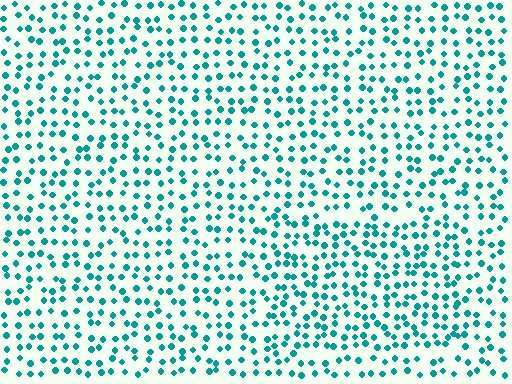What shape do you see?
I see a rectangle.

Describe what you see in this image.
The image contains small teal elements arranged at two different densities. A rectangle-shaped region is visible where the elements are more densely packed than the surrounding area.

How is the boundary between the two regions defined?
The boundary is defined by a change in element density (approximately 1.4x ratio). All elements are the same color, size, and shape.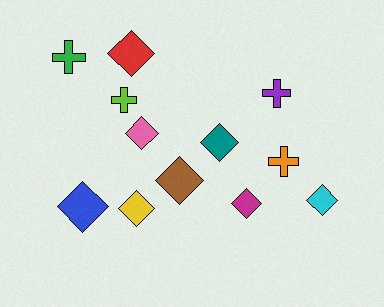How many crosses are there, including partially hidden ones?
There are 4 crosses.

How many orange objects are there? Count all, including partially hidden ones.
There is 1 orange object.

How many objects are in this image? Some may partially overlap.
There are 12 objects.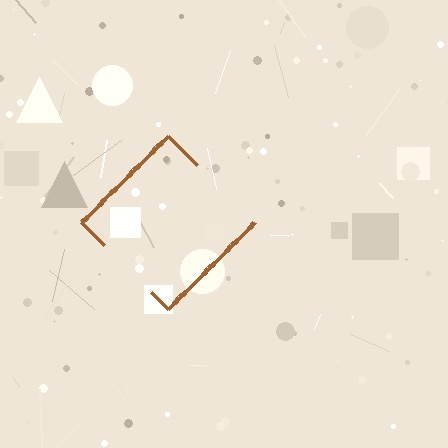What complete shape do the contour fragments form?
The contour fragments form a diamond.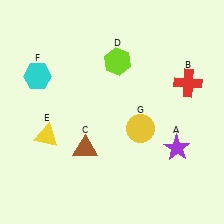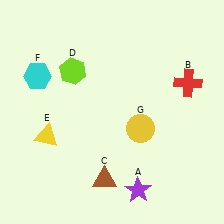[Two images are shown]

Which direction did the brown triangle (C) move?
The brown triangle (C) moved down.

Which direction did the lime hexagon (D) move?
The lime hexagon (D) moved left.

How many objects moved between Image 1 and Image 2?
3 objects moved between the two images.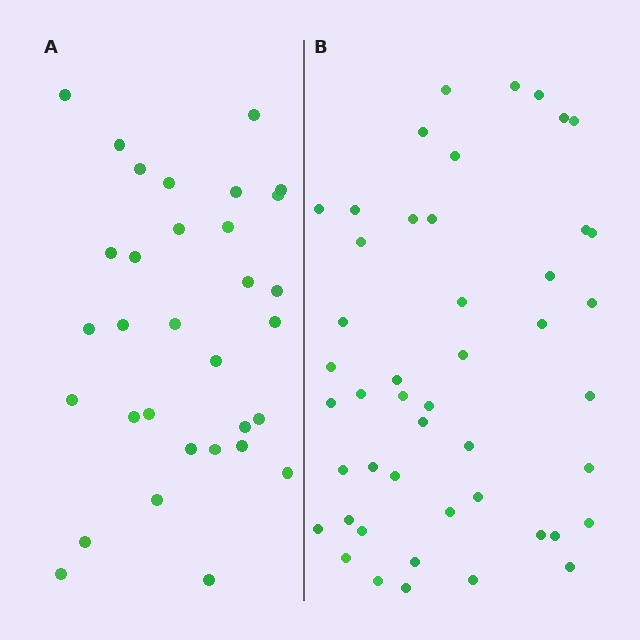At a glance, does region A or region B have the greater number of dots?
Region B (the right region) has more dots.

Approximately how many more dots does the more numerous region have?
Region B has approximately 15 more dots than region A.